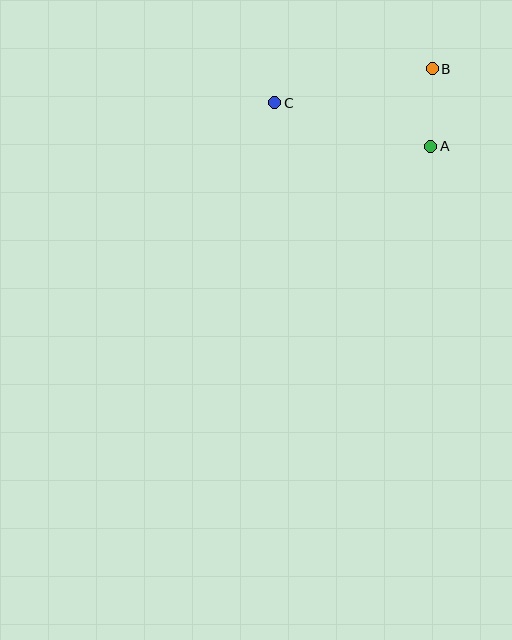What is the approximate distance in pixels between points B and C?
The distance between B and C is approximately 161 pixels.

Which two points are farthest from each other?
Points A and C are farthest from each other.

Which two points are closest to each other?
Points A and B are closest to each other.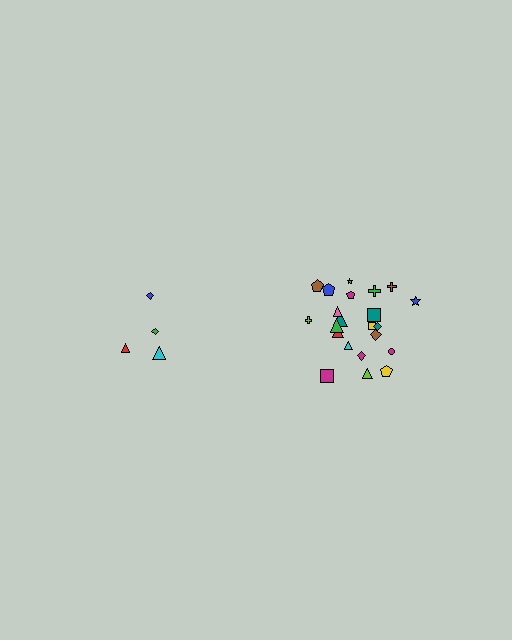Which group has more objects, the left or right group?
The right group.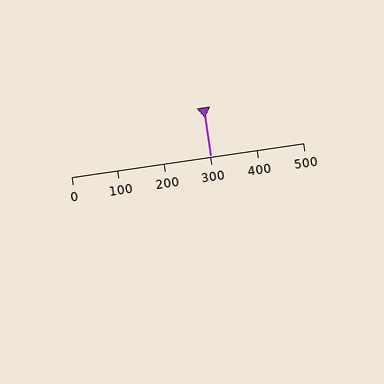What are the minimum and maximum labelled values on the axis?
The axis runs from 0 to 500.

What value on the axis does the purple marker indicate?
The marker indicates approximately 300.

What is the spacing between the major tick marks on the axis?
The major ticks are spaced 100 apart.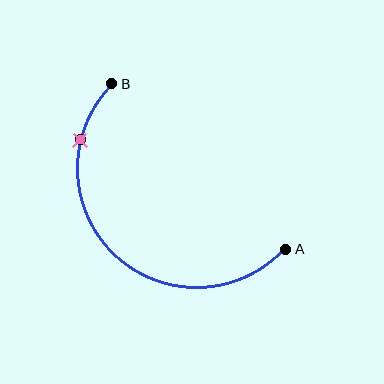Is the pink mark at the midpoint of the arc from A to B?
No. The pink mark lies on the arc but is closer to endpoint B. The arc midpoint would be at the point on the curve equidistant along the arc from both A and B.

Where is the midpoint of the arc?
The arc midpoint is the point on the curve farthest from the straight line joining A and B. It sits below and to the left of that line.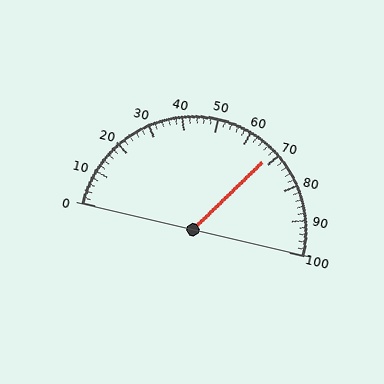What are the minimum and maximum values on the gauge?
The gauge ranges from 0 to 100.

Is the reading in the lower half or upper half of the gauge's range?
The reading is in the upper half of the range (0 to 100).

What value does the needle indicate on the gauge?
The needle indicates approximately 68.